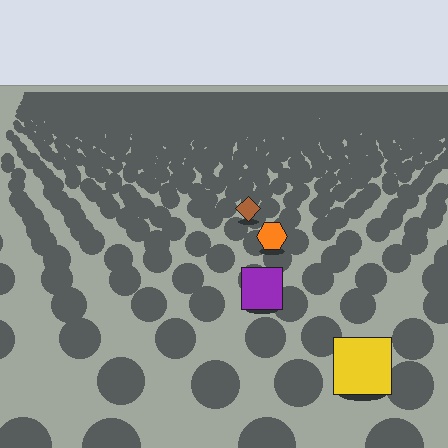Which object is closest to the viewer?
The yellow square is closest. The texture marks near it are larger and more spread out.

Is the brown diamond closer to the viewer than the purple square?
No. The purple square is closer — you can tell from the texture gradient: the ground texture is coarser near it.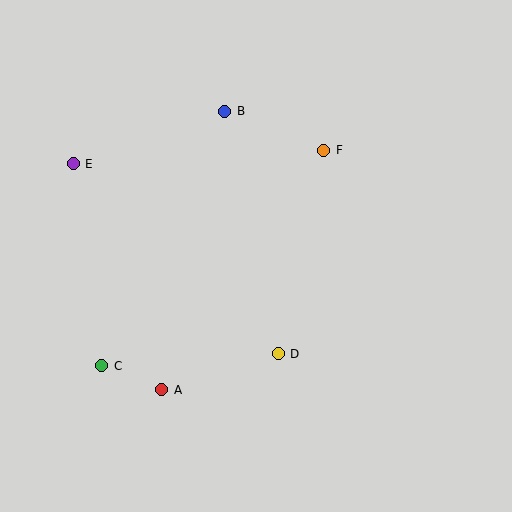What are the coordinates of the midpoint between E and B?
The midpoint between E and B is at (149, 138).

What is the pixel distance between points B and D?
The distance between B and D is 248 pixels.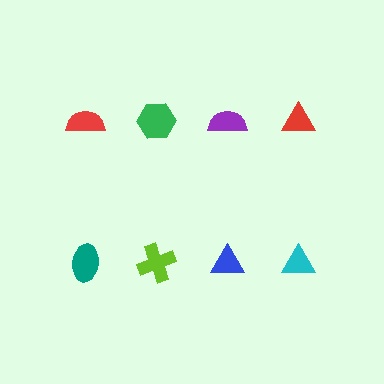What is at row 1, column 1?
A red semicircle.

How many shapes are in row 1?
4 shapes.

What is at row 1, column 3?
A purple semicircle.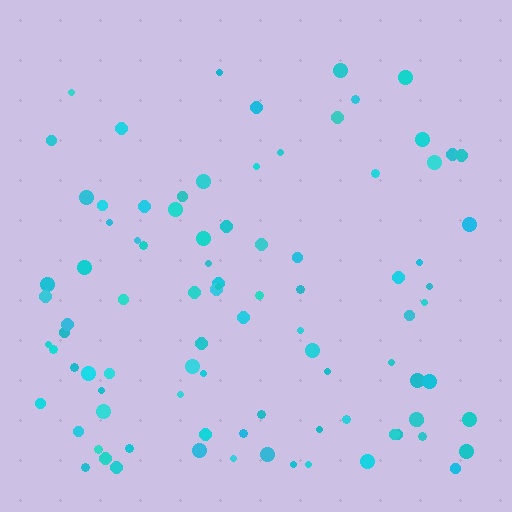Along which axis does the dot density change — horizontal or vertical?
Vertical.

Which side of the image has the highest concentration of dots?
The bottom.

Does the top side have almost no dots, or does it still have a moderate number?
Still a moderate number, just noticeably fewer than the bottom.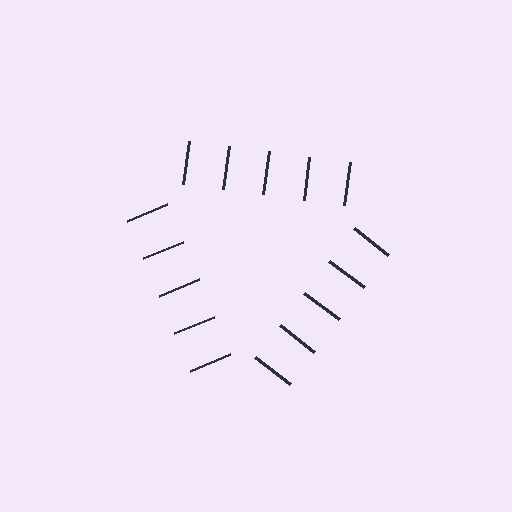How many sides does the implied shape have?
3 sides — the line-ends trace a triangle.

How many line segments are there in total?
15 — 5 along each of the 3 edges.